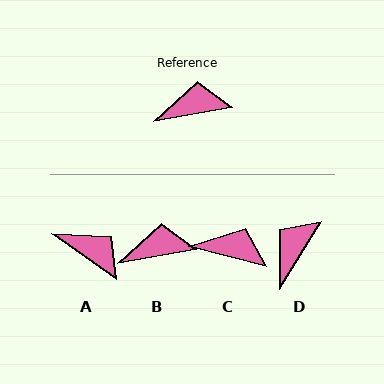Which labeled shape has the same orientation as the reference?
B.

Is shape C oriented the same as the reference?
No, it is off by about 25 degrees.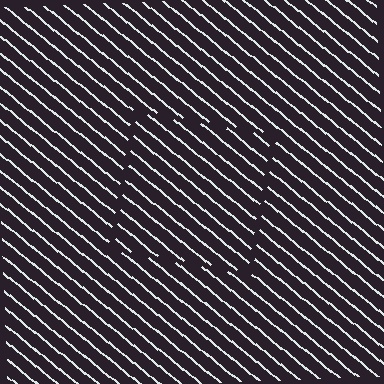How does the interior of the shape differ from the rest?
The interior of the shape contains the same grating, shifted by half a period — the contour is defined by the phase discontinuity where line-ends from the inner and outer gratings abut.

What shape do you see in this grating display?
An illusory square. The interior of the shape contains the same grating, shifted by half a period — the contour is defined by the phase discontinuity where line-ends from the inner and outer gratings abut.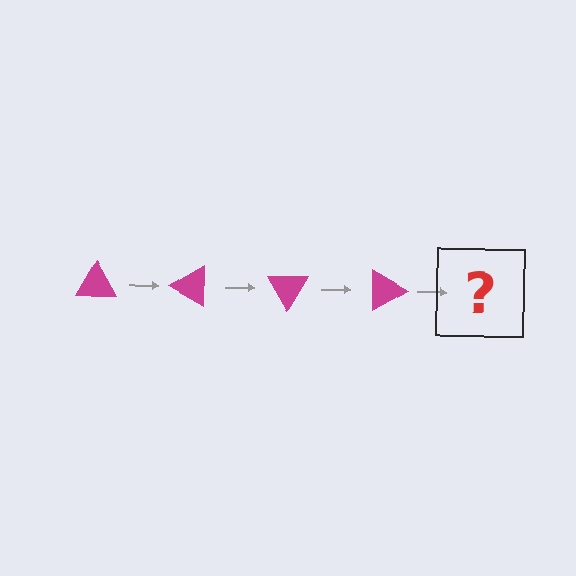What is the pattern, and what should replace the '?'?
The pattern is that the triangle rotates 30 degrees each step. The '?' should be a magenta triangle rotated 120 degrees.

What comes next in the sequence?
The next element should be a magenta triangle rotated 120 degrees.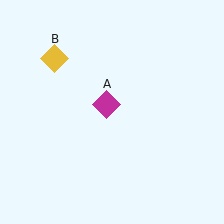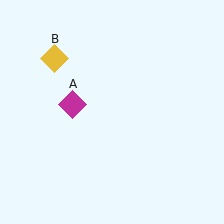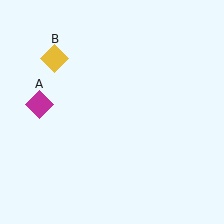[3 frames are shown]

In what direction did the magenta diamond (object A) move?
The magenta diamond (object A) moved left.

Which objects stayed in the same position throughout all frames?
Yellow diamond (object B) remained stationary.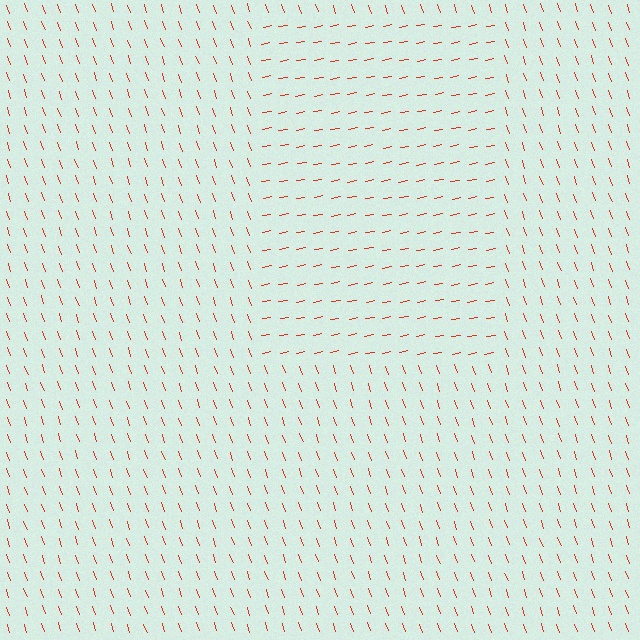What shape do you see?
I see a rectangle.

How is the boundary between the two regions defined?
The boundary is defined purely by a change in line orientation (approximately 81 degrees difference). All lines are the same color and thickness.